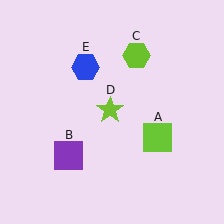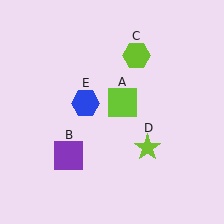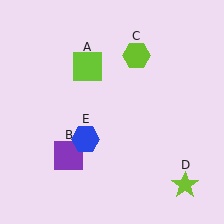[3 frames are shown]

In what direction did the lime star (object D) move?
The lime star (object D) moved down and to the right.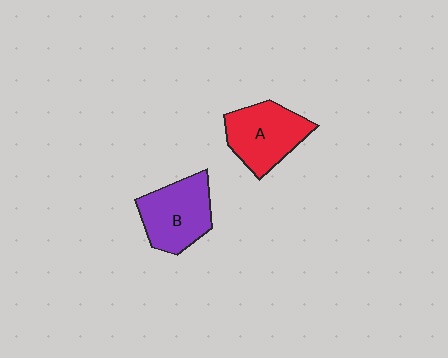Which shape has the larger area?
Shape B (purple).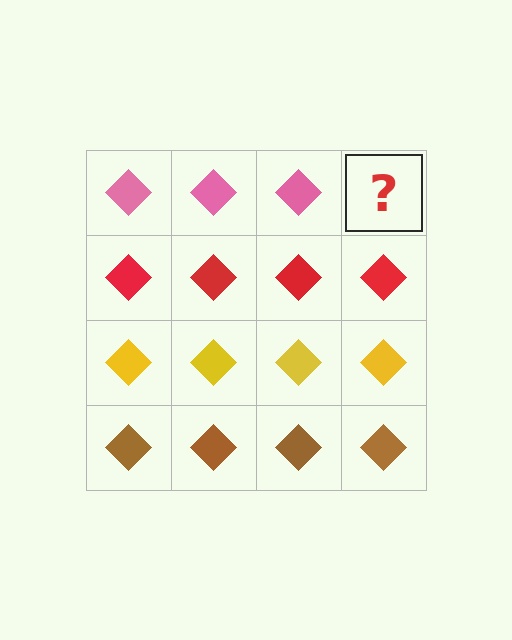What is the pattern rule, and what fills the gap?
The rule is that each row has a consistent color. The gap should be filled with a pink diamond.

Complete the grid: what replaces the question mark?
The question mark should be replaced with a pink diamond.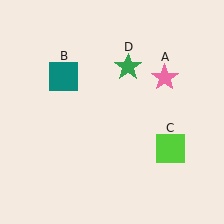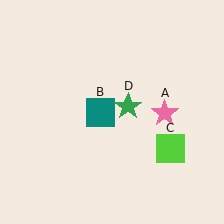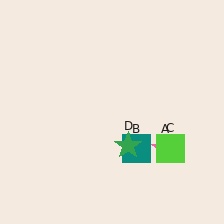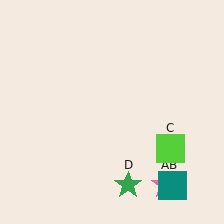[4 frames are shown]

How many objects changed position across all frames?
3 objects changed position: pink star (object A), teal square (object B), green star (object D).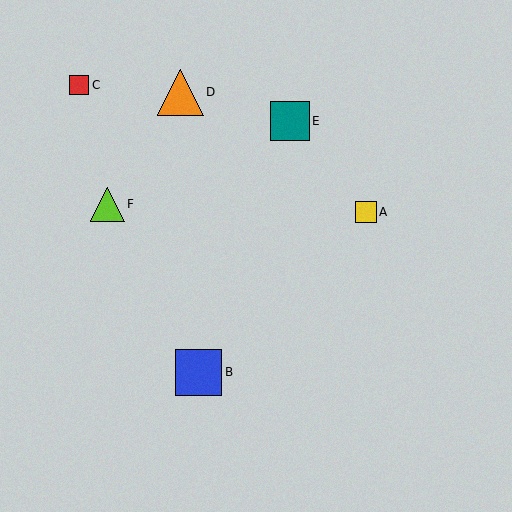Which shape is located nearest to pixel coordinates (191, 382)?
The blue square (labeled B) at (199, 372) is nearest to that location.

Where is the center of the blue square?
The center of the blue square is at (199, 372).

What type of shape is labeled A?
Shape A is a yellow square.